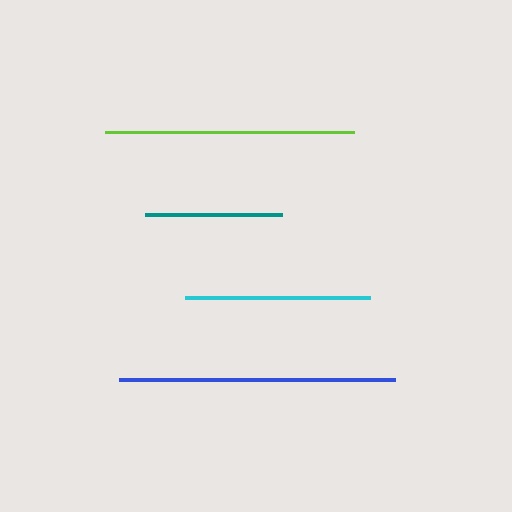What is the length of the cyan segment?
The cyan segment is approximately 185 pixels long.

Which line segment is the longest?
The blue line is the longest at approximately 277 pixels.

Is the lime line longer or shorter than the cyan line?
The lime line is longer than the cyan line.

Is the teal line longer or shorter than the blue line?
The blue line is longer than the teal line.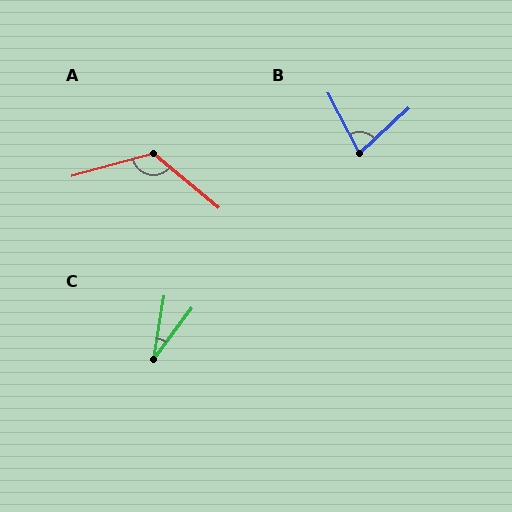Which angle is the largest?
A, at approximately 125 degrees.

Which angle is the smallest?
C, at approximately 27 degrees.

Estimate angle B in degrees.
Approximately 75 degrees.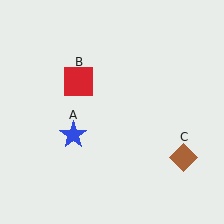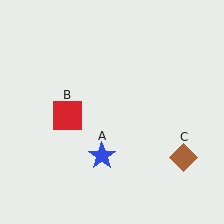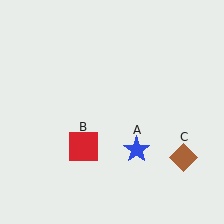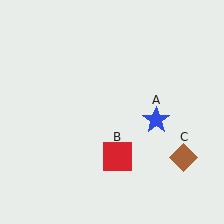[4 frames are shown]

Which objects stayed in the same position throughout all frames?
Brown diamond (object C) remained stationary.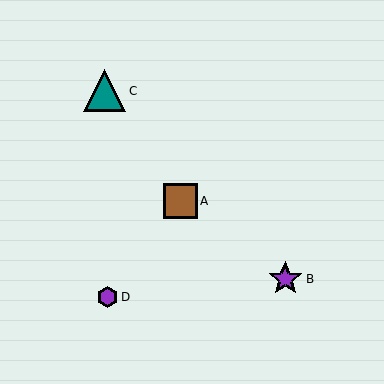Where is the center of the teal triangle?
The center of the teal triangle is at (105, 91).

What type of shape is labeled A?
Shape A is a brown square.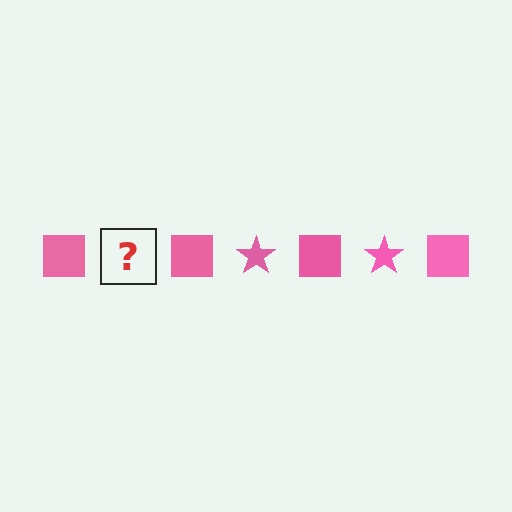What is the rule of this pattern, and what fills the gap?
The rule is that the pattern cycles through square, star shapes in pink. The gap should be filled with a pink star.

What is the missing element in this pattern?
The missing element is a pink star.